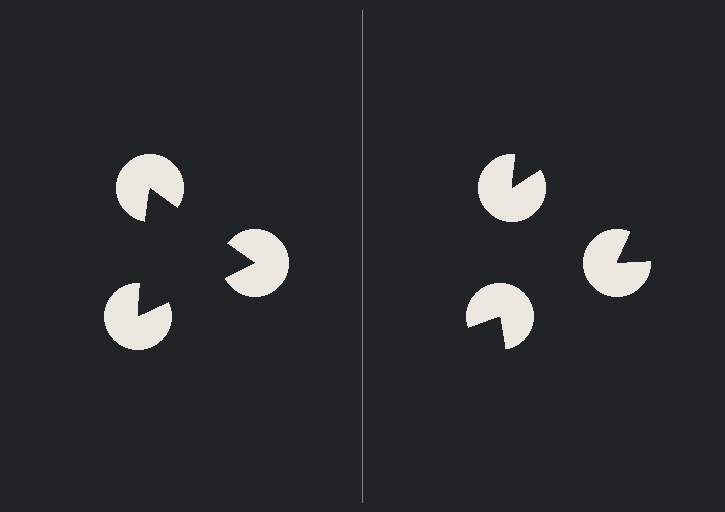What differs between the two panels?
The pac-man discs are positioned identically on both sides; only the wedge orientations differ. On the left they align to a triangle; on the right they are misaligned.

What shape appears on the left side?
An illusory triangle.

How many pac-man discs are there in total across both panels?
6 — 3 on each side.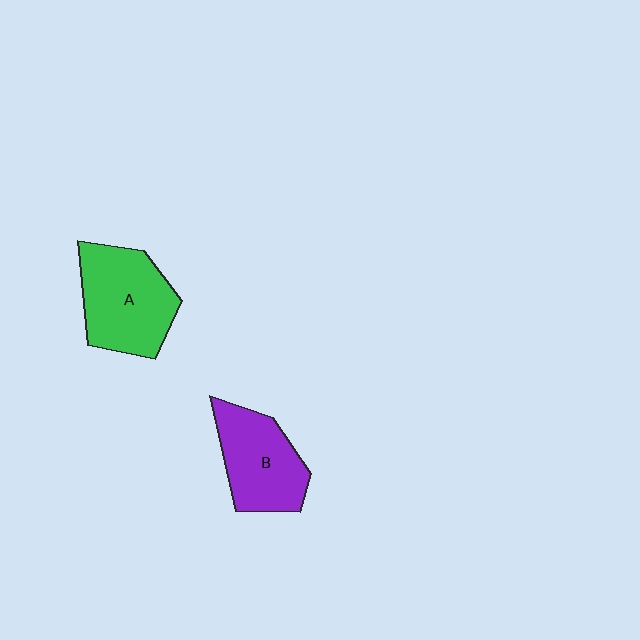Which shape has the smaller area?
Shape B (purple).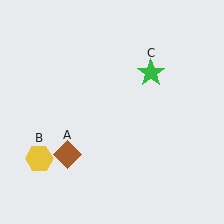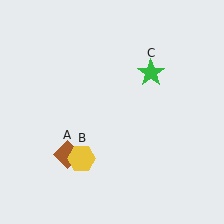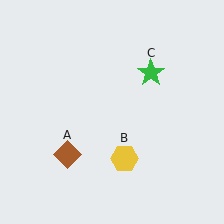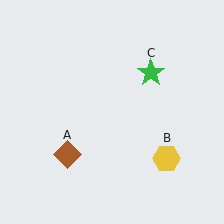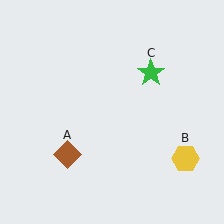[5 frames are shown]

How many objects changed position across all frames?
1 object changed position: yellow hexagon (object B).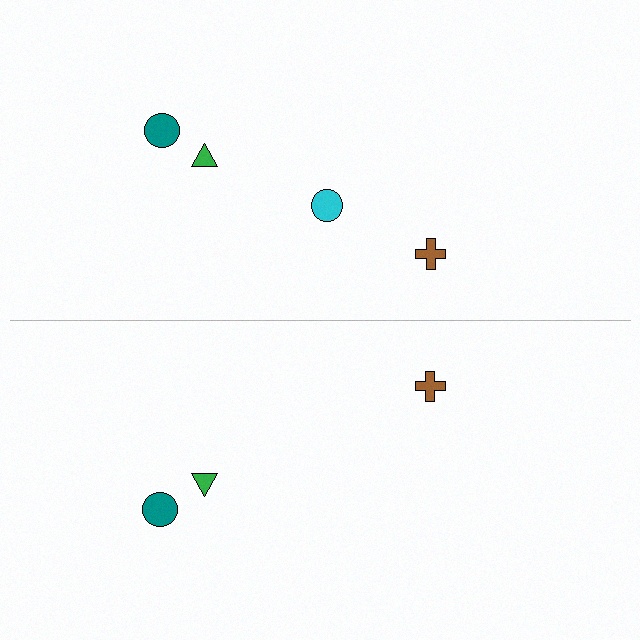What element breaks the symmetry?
A cyan circle is missing from the bottom side.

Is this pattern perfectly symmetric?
No, the pattern is not perfectly symmetric. A cyan circle is missing from the bottom side.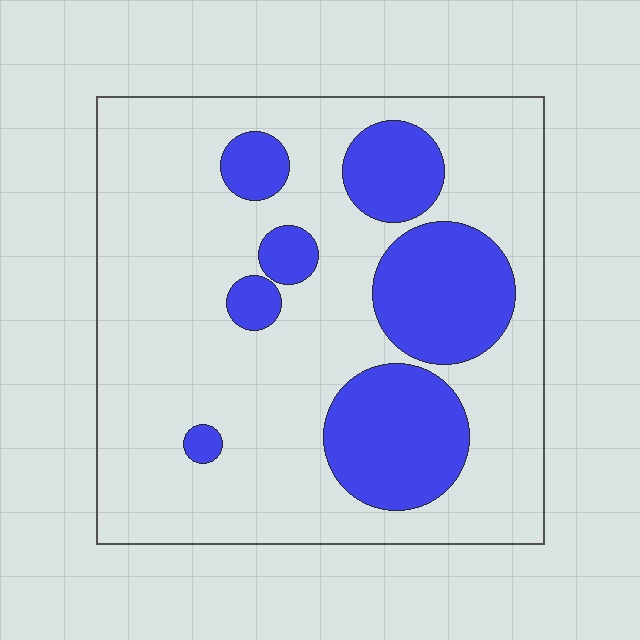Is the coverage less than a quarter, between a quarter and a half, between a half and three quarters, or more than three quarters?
Between a quarter and a half.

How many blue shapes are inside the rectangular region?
7.